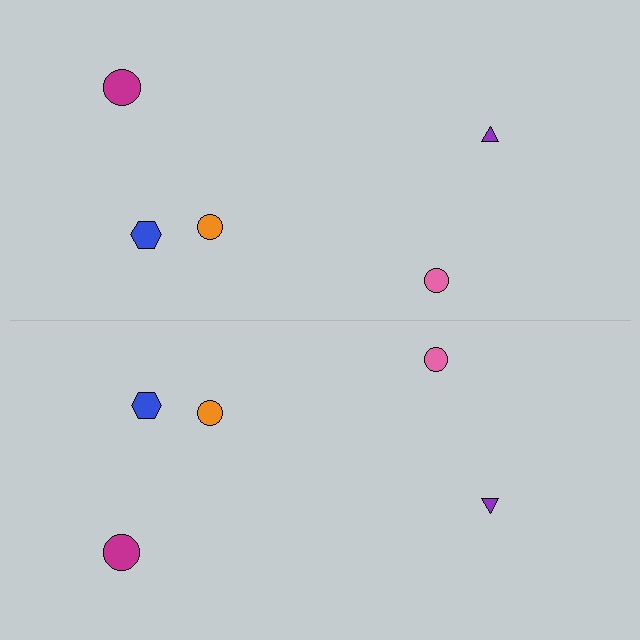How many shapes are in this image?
There are 10 shapes in this image.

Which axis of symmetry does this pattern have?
The pattern has a horizontal axis of symmetry running through the center of the image.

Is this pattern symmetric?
Yes, this pattern has bilateral (reflection) symmetry.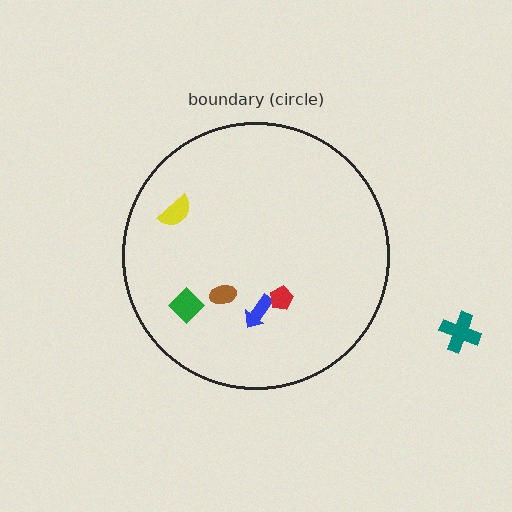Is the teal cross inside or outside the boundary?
Outside.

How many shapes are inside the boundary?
5 inside, 1 outside.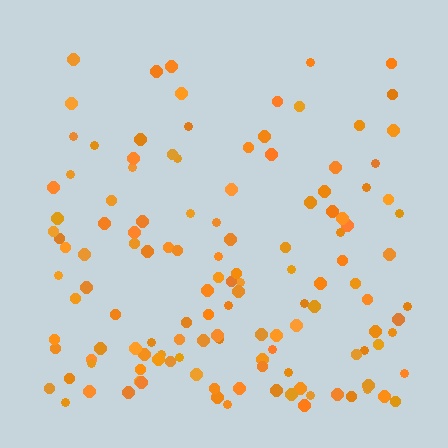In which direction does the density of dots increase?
From top to bottom, with the bottom side densest.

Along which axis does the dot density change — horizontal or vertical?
Vertical.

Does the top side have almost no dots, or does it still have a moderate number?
Still a moderate number, just noticeably fewer than the bottom.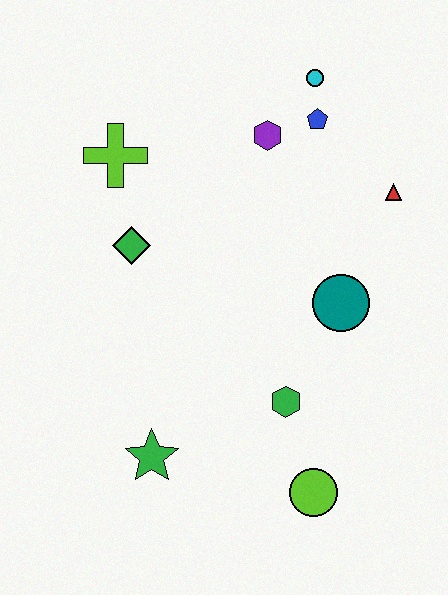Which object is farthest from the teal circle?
The lime cross is farthest from the teal circle.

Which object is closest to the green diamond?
The lime cross is closest to the green diamond.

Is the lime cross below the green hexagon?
No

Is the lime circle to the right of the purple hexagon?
Yes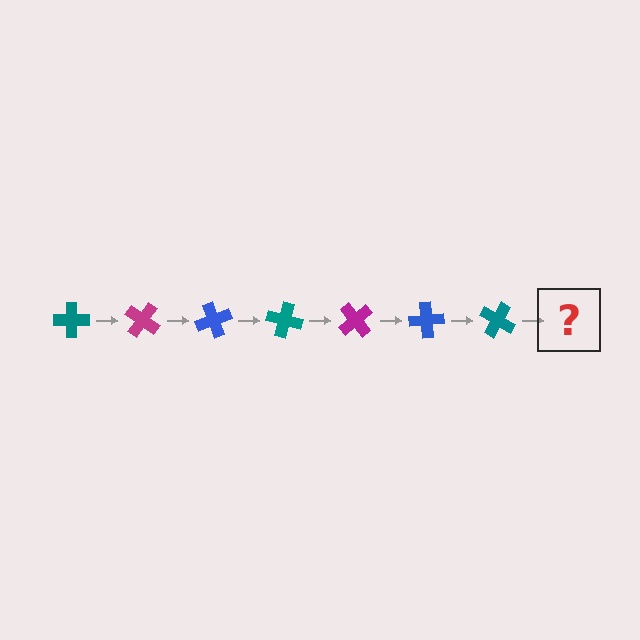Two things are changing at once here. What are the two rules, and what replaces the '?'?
The two rules are that it rotates 35 degrees each step and the color cycles through teal, magenta, and blue. The '?' should be a magenta cross, rotated 245 degrees from the start.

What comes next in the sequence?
The next element should be a magenta cross, rotated 245 degrees from the start.